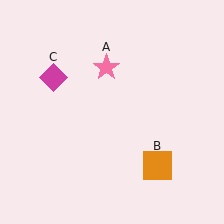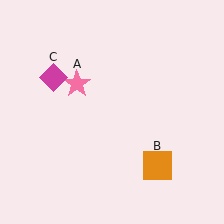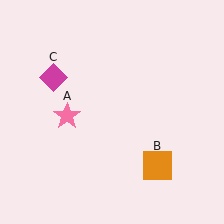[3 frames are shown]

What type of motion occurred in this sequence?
The pink star (object A) rotated counterclockwise around the center of the scene.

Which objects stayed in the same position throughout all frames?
Orange square (object B) and magenta diamond (object C) remained stationary.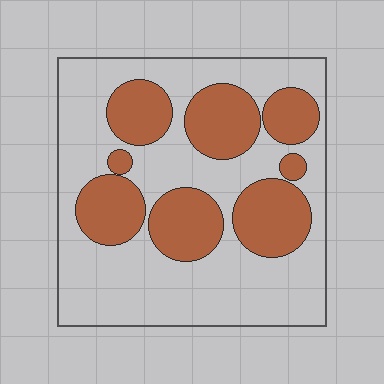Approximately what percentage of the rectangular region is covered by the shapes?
Approximately 35%.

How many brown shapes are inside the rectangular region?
8.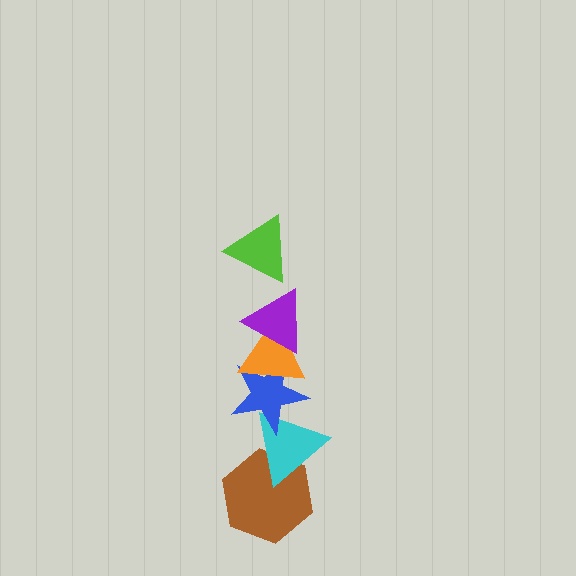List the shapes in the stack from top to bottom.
From top to bottom: the lime triangle, the purple triangle, the orange triangle, the blue star, the cyan triangle, the brown hexagon.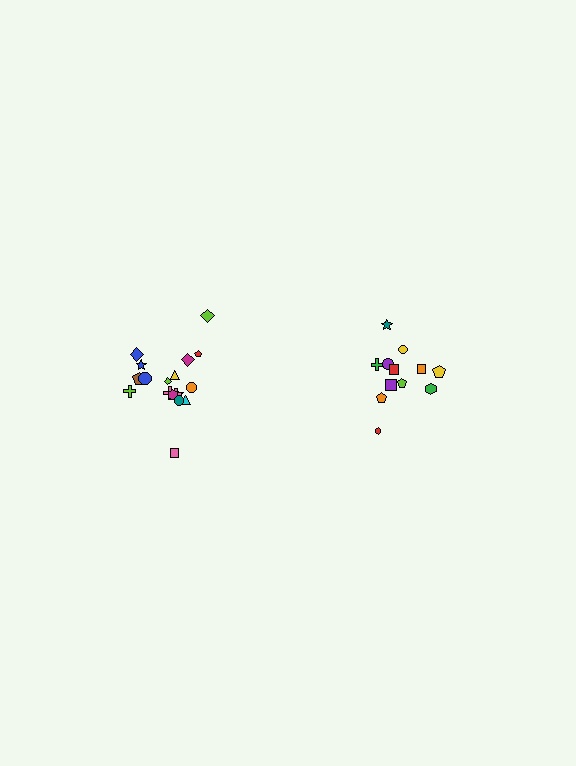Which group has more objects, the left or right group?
The left group.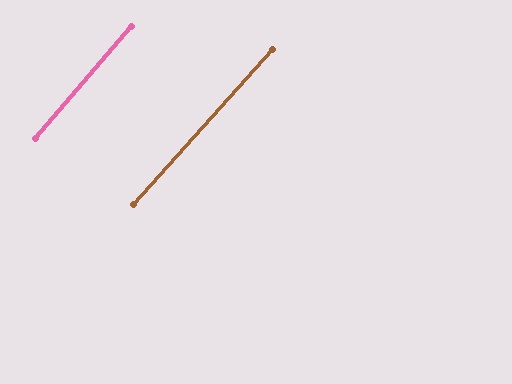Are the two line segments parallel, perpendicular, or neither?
Parallel — their directions differ by only 1.2°.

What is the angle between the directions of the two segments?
Approximately 1 degree.